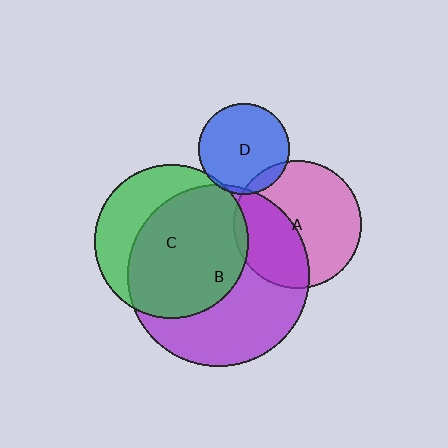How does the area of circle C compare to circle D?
Approximately 2.9 times.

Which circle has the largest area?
Circle B (purple).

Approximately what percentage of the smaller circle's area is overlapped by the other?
Approximately 5%.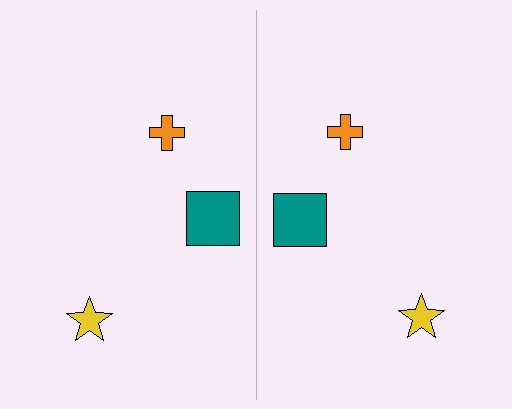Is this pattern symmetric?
Yes, this pattern has bilateral (reflection) symmetry.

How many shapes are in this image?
There are 6 shapes in this image.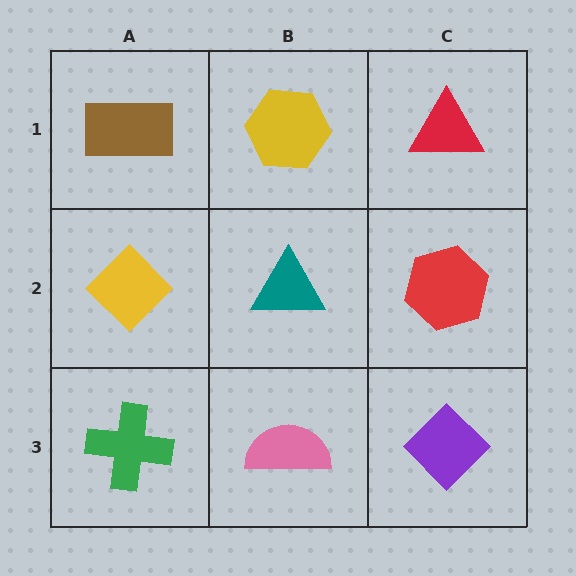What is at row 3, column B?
A pink semicircle.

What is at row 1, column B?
A yellow hexagon.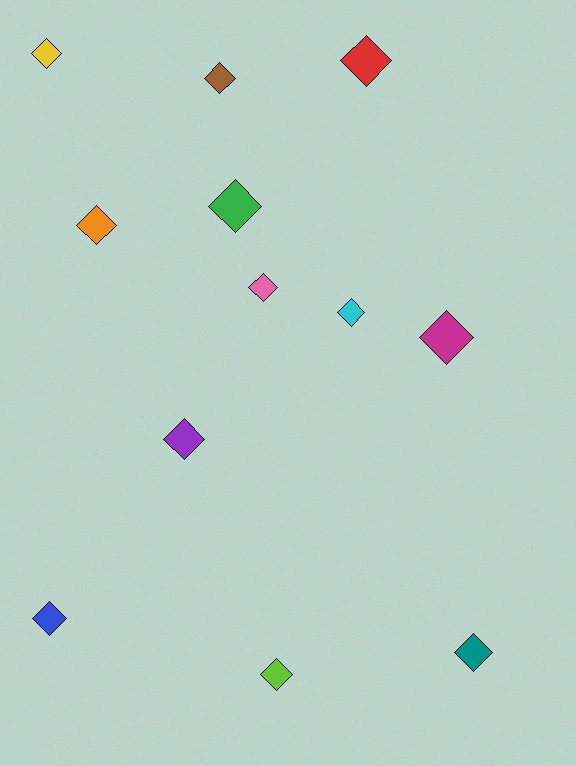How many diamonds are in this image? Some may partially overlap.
There are 12 diamonds.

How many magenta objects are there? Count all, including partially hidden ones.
There is 1 magenta object.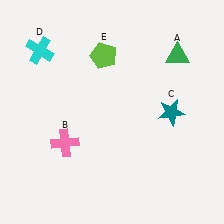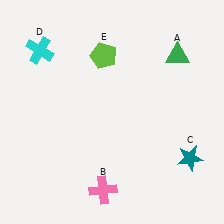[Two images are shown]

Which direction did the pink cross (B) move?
The pink cross (B) moved down.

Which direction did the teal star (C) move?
The teal star (C) moved down.